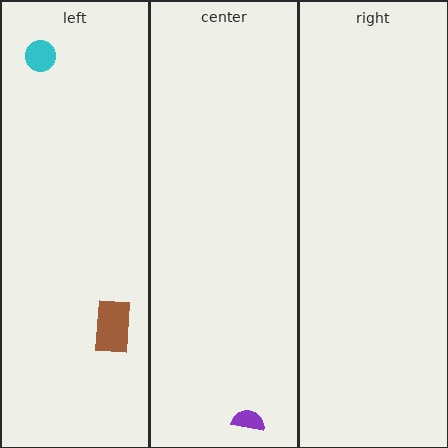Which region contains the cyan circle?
The left region.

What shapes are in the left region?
The brown rectangle, the cyan circle.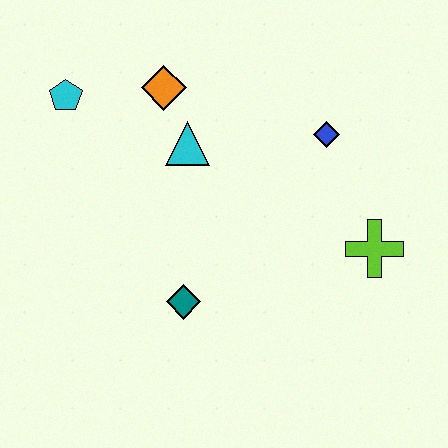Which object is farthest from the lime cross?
The cyan pentagon is farthest from the lime cross.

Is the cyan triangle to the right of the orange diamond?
Yes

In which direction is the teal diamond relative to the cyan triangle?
The teal diamond is below the cyan triangle.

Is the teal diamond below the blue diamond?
Yes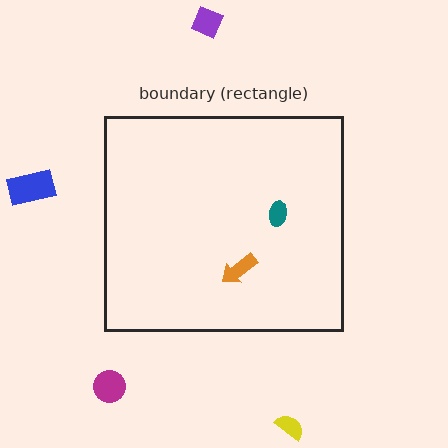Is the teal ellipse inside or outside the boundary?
Inside.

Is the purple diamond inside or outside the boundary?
Outside.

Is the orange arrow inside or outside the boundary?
Inside.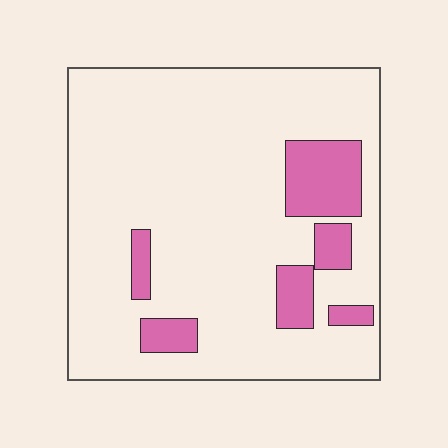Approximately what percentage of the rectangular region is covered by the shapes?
Approximately 15%.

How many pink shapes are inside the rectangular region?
6.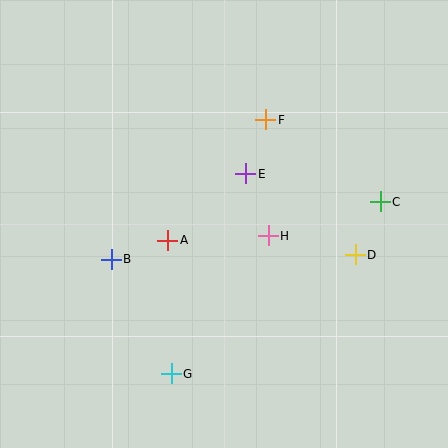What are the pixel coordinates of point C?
Point C is at (380, 202).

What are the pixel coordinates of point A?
Point A is at (168, 240).